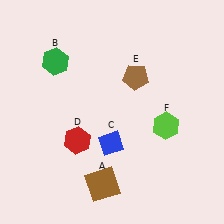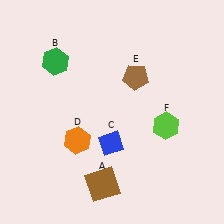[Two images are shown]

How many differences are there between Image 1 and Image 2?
There is 1 difference between the two images.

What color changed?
The hexagon (D) changed from red in Image 1 to orange in Image 2.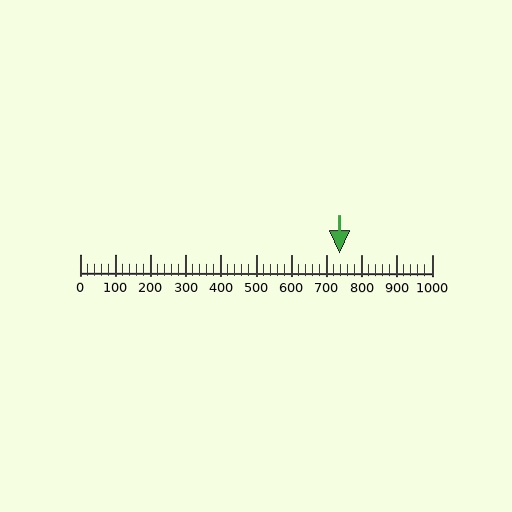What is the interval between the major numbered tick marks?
The major tick marks are spaced 100 units apart.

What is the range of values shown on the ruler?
The ruler shows values from 0 to 1000.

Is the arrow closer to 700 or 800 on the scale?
The arrow is closer to 700.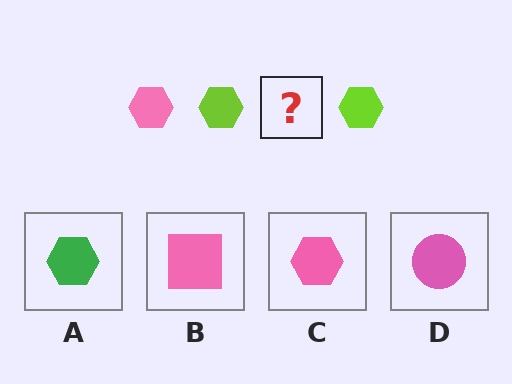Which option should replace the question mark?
Option C.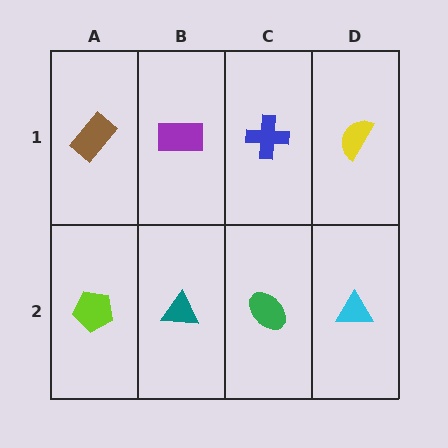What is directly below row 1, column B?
A teal triangle.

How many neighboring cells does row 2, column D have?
2.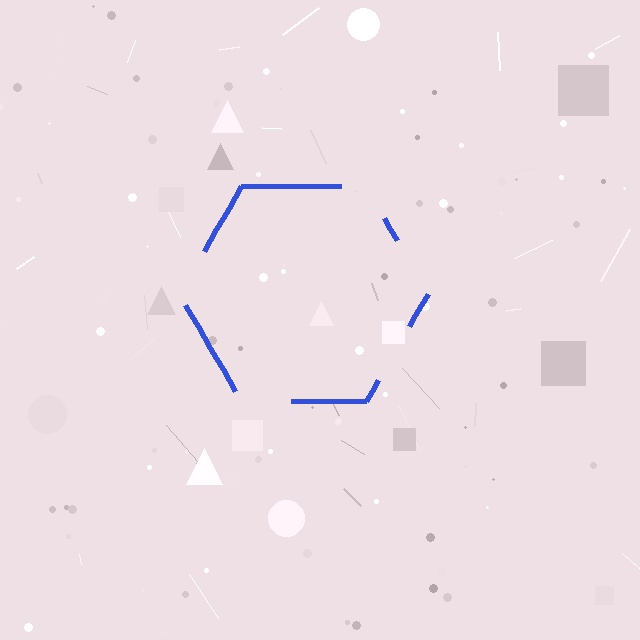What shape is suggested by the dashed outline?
The dashed outline suggests a hexagon.